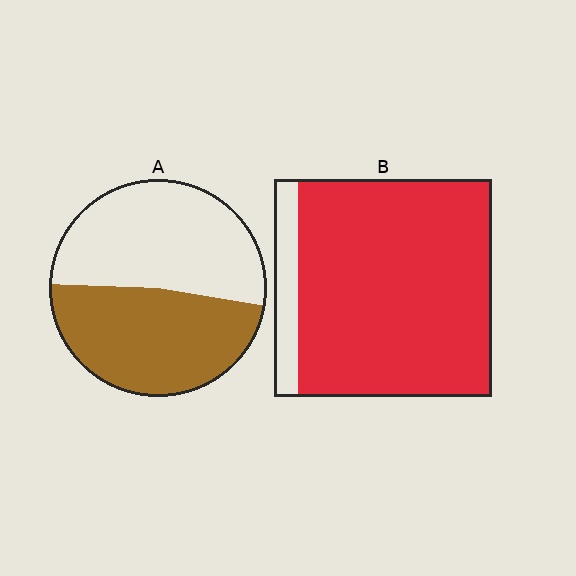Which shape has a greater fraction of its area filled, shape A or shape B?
Shape B.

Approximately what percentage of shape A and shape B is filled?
A is approximately 50% and B is approximately 90%.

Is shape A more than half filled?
Roughly half.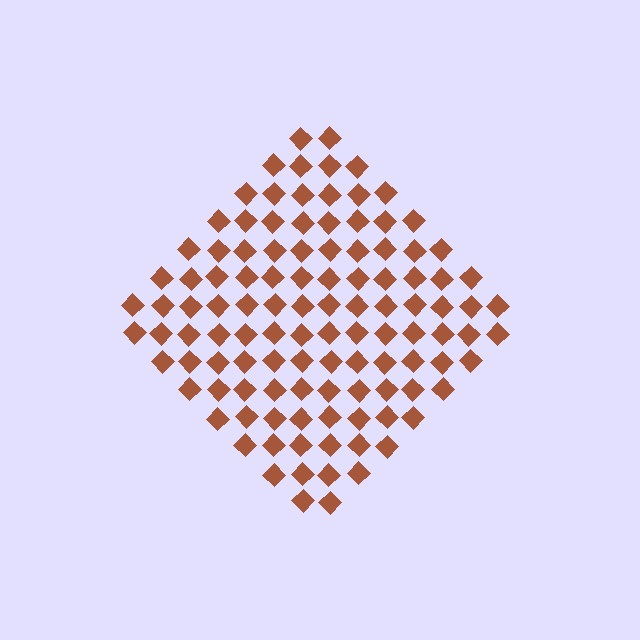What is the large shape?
The large shape is a diamond.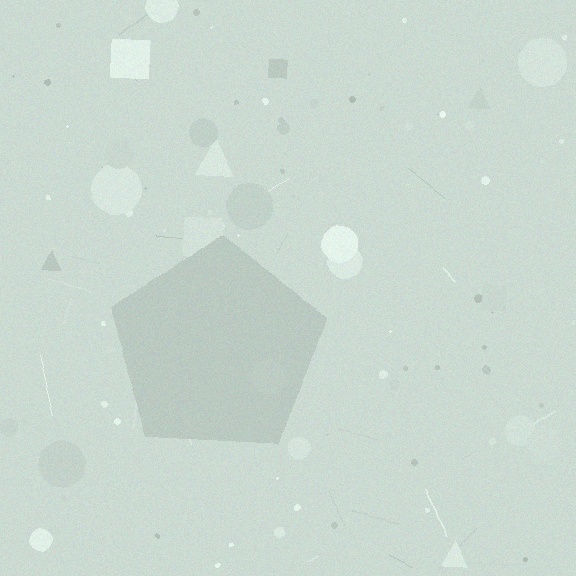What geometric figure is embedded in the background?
A pentagon is embedded in the background.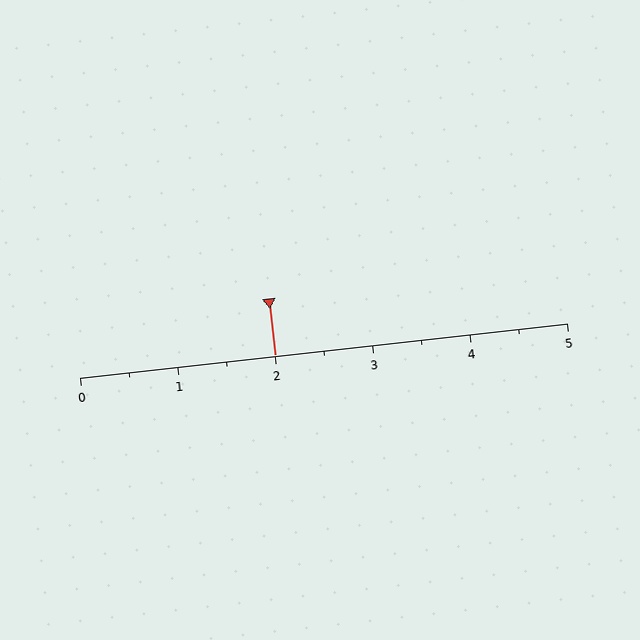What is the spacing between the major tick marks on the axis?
The major ticks are spaced 1 apart.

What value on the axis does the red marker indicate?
The marker indicates approximately 2.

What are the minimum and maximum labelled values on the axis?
The axis runs from 0 to 5.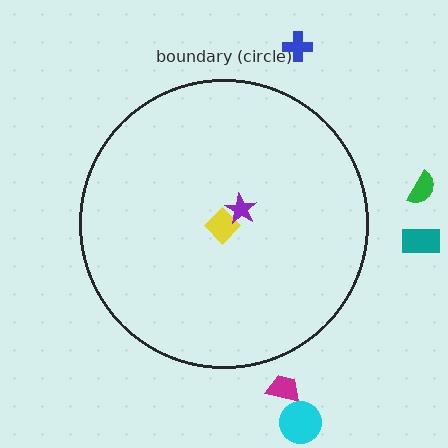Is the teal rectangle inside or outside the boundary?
Outside.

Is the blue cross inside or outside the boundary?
Outside.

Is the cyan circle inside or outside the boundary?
Outside.